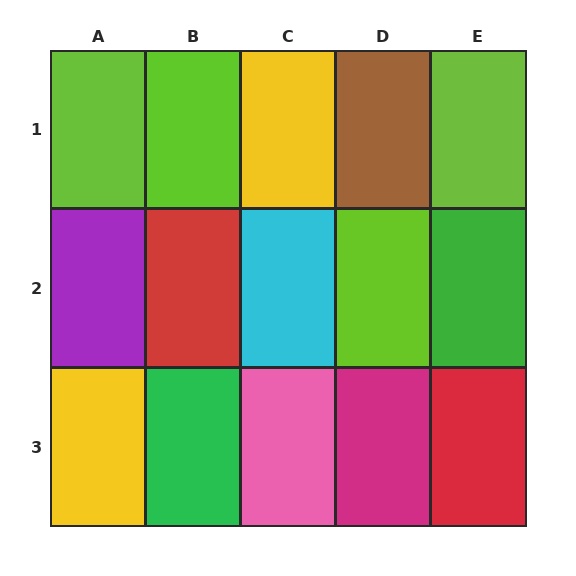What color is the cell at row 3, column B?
Green.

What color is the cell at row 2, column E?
Green.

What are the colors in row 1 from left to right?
Lime, lime, yellow, brown, lime.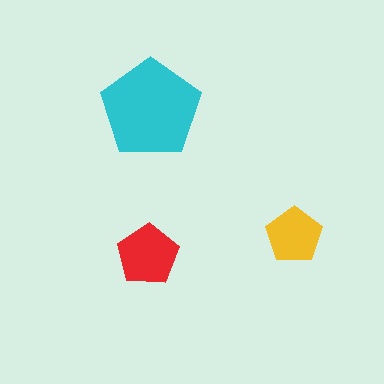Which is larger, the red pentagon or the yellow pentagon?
The red one.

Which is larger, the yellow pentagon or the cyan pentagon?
The cyan one.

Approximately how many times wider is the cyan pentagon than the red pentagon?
About 1.5 times wider.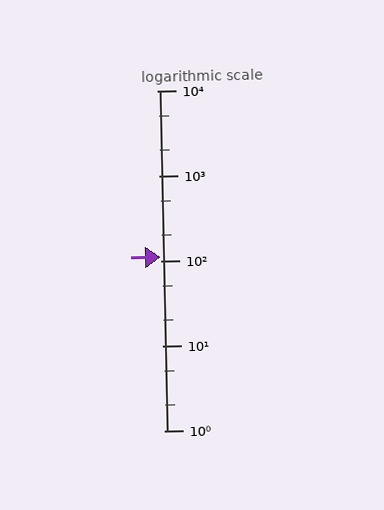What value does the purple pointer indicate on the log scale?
The pointer indicates approximately 110.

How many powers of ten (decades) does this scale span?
The scale spans 4 decades, from 1 to 10000.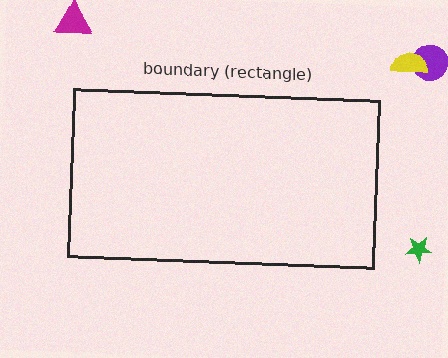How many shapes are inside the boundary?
0 inside, 4 outside.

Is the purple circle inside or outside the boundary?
Outside.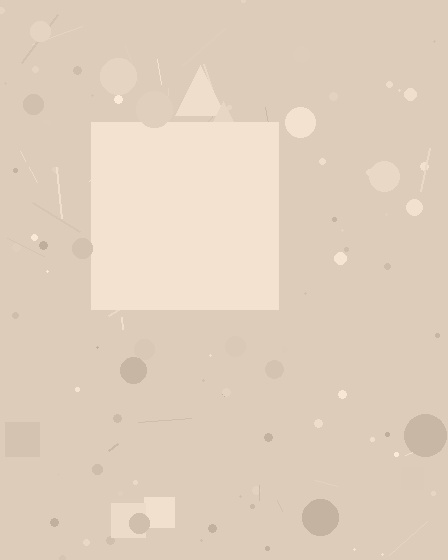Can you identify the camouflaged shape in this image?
The camouflaged shape is a square.